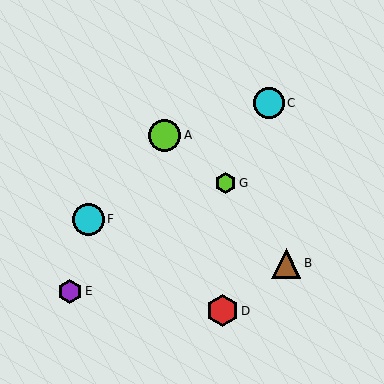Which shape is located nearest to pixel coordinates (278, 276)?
The brown triangle (labeled B) at (286, 263) is nearest to that location.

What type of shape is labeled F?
Shape F is a cyan circle.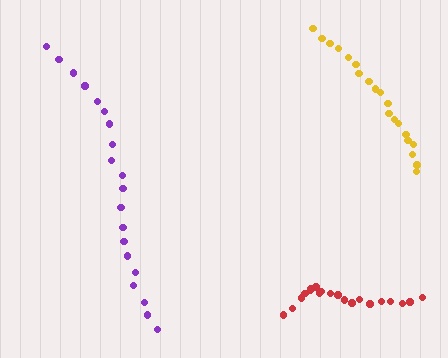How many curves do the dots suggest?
There are 3 distinct paths.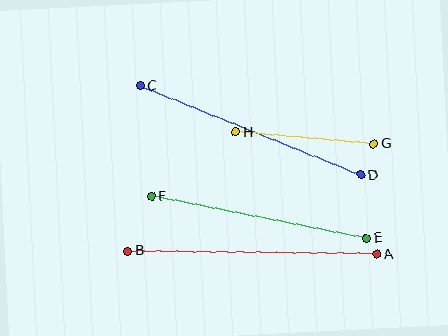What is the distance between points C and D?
The distance is approximately 238 pixels.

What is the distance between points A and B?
The distance is approximately 249 pixels.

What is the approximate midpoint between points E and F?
The midpoint is at approximately (259, 217) pixels.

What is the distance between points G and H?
The distance is approximately 138 pixels.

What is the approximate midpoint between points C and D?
The midpoint is at approximately (250, 130) pixels.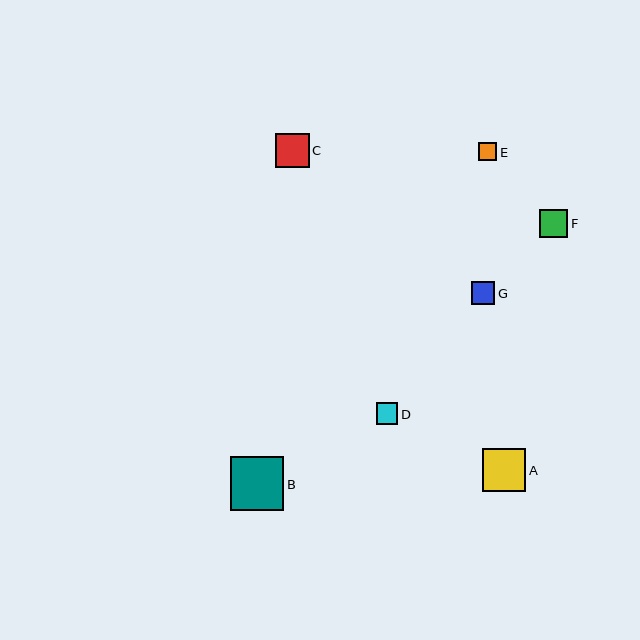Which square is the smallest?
Square E is the smallest with a size of approximately 18 pixels.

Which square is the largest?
Square B is the largest with a size of approximately 53 pixels.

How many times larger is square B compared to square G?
Square B is approximately 2.3 times the size of square G.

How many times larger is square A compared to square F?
Square A is approximately 1.6 times the size of square F.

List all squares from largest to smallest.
From largest to smallest: B, A, C, F, G, D, E.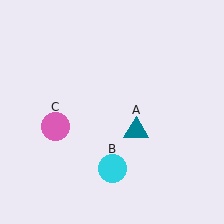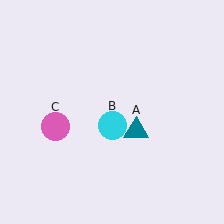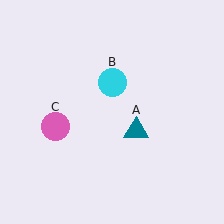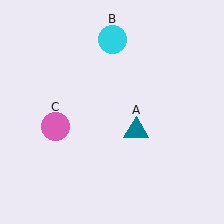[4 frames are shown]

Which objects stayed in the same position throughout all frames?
Teal triangle (object A) and pink circle (object C) remained stationary.